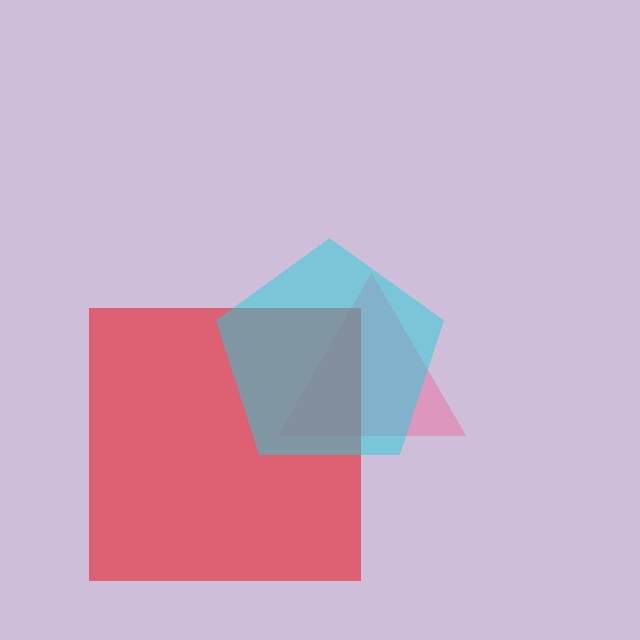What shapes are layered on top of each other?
The layered shapes are: a pink triangle, a red square, a cyan pentagon.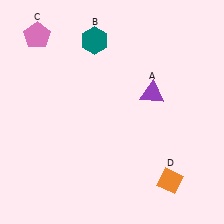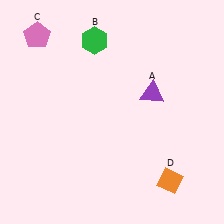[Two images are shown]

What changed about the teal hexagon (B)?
In Image 1, B is teal. In Image 2, it changed to green.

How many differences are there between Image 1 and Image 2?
There is 1 difference between the two images.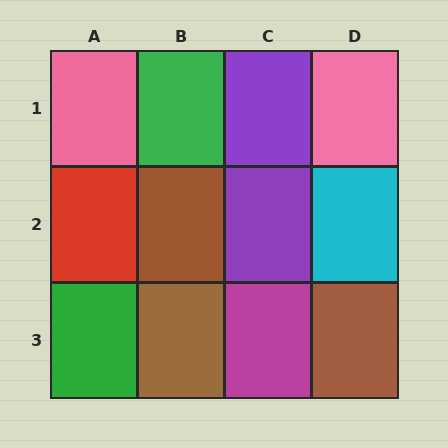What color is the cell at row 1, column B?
Green.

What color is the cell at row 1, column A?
Pink.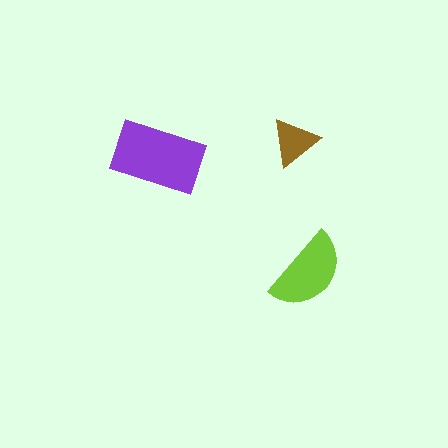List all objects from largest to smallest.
The purple rectangle, the lime semicircle, the brown triangle.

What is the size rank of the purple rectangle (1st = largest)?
1st.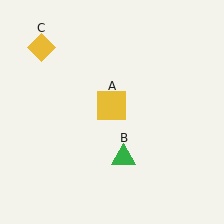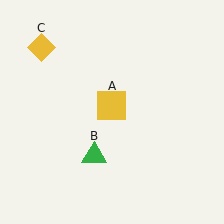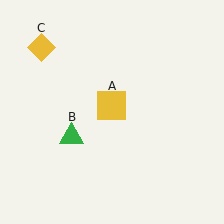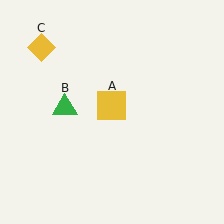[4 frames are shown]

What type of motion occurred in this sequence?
The green triangle (object B) rotated clockwise around the center of the scene.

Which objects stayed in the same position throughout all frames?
Yellow square (object A) and yellow diamond (object C) remained stationary.